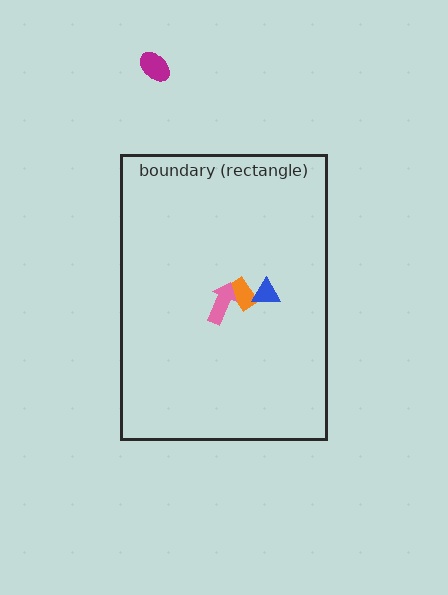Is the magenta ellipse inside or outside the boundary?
Outside.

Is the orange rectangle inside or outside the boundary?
Inside.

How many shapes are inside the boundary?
3 inside, 1 outside.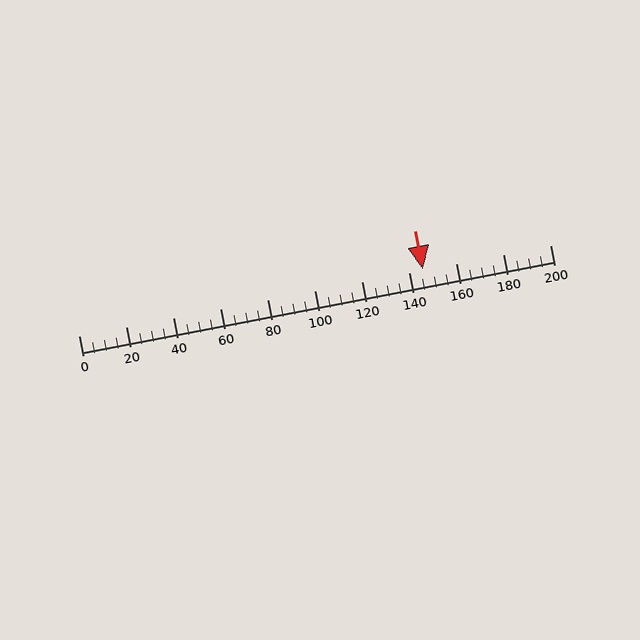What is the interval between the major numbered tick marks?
The major tick marks are spaced 20 units apart.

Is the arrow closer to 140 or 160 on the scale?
The arrow is closer to 140.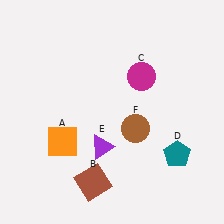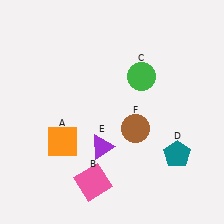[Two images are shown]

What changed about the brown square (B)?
In Image 1, B is brown. In Image 2, it changed to pink.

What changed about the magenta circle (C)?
In Image 1, C is magenta. In Image 2, it changed to green.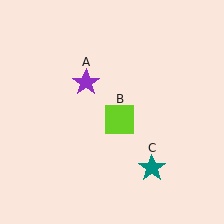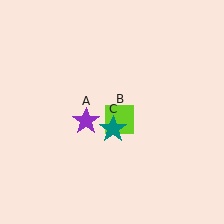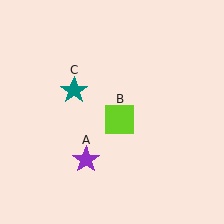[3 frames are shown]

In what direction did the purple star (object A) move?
The purple star (object A) moved down.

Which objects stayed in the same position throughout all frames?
Lime square (object B) remained stationary.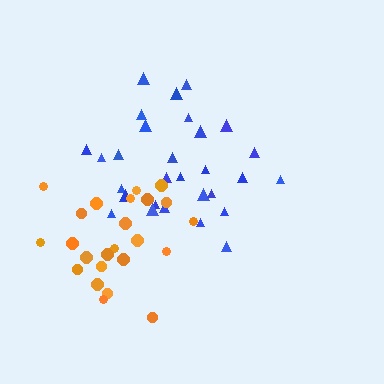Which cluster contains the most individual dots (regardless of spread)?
Blue (29).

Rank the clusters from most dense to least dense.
blue, orange.